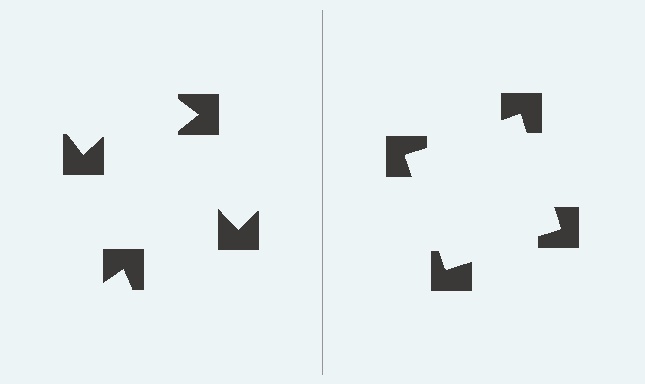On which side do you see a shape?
An illusory square appears on the right side. On the left side the wedge cuts are rotated, so no coherent shape forms.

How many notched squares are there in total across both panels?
8 — 4 on each side.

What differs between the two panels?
The notched squares are positioned identically on both sides; only the wedge orientations differ. On the right they align to a square; on the left they are misaligned.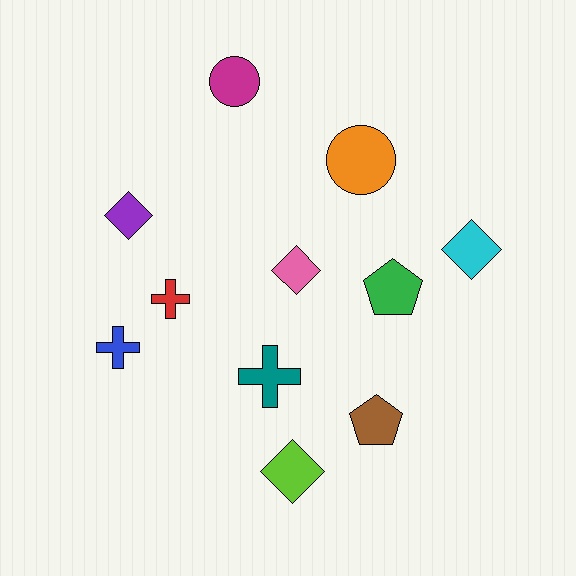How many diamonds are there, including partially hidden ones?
There are 4 diamonds.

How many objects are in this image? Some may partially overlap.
There are 11 objects.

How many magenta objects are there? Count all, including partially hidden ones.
There is 1 magenta object.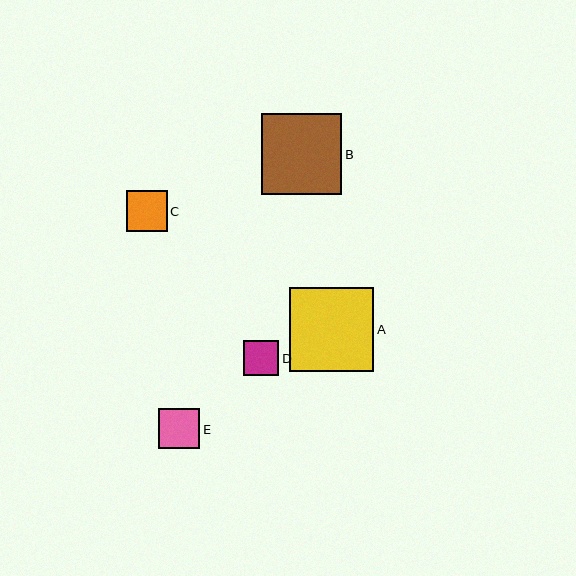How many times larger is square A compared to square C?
Square A is approximately 2.1 times the size of square C.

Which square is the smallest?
Square D is the smallest with a size of approximately 35 pixels.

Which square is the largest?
Square A is the largest with a size of approximately 84 pixels.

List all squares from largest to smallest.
From largest to smallest: A, B, C, E, D.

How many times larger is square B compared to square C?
Square B is approximately 2.0 times the size of square C.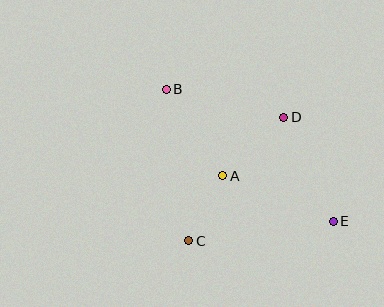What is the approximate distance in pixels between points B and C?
The distance between B and C is approximately 153 pixels.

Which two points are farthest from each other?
Points B and E are farthest from each other.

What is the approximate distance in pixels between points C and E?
The distance between C and E is approximately 146 pixels.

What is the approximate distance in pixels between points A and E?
The distance between A and E is approximately 119 pixels.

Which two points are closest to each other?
Points A and C are closest to each other.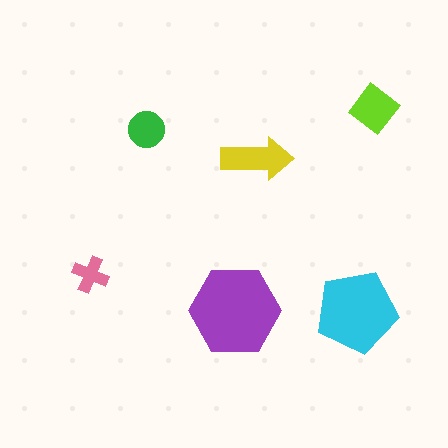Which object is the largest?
The purple hexagon.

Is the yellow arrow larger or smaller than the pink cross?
Larger.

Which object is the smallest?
The pink cross.